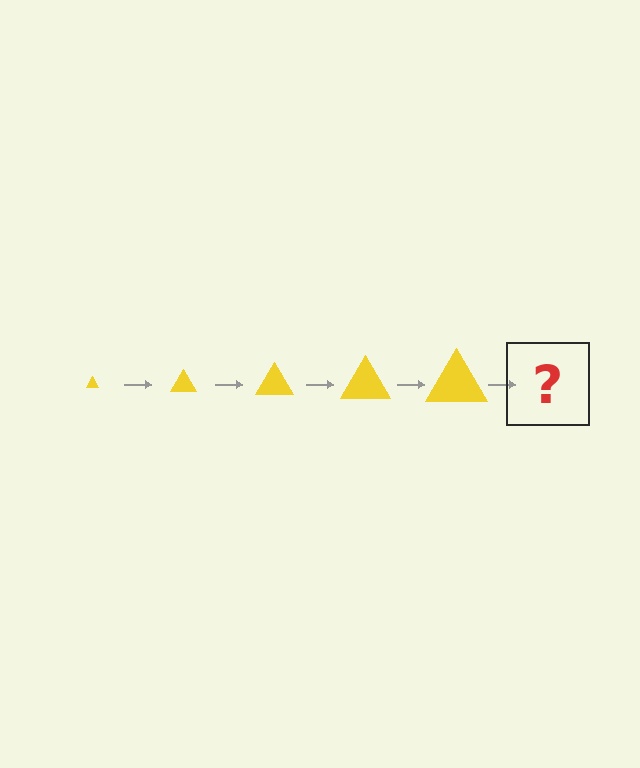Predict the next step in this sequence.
The next step is a yellow triangle, larger than the previous one.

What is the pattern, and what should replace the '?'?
The pattern is that the triangle gets progressively larger each step. The '?' should be a yellow triangle, larger than the previous one.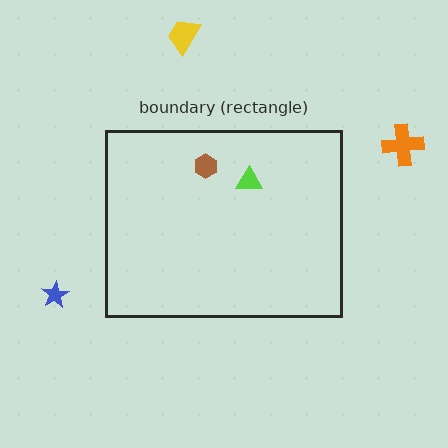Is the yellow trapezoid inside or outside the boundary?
Outside.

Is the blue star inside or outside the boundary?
Outside.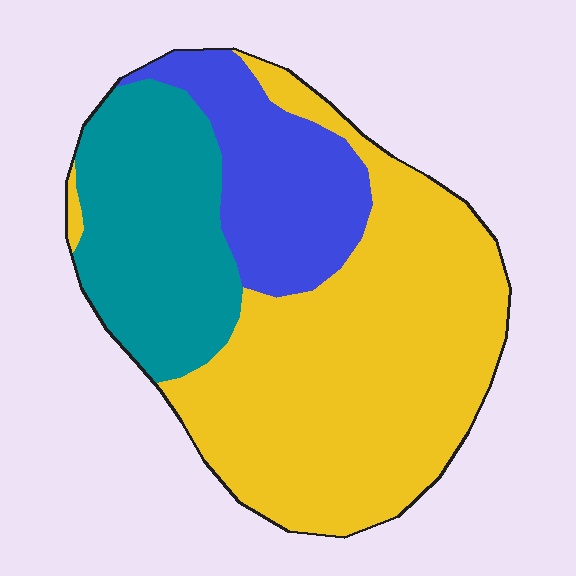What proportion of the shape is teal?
Teal covers about 25% of the shape.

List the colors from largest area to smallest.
From largest to smallest: yellow, teal, blue.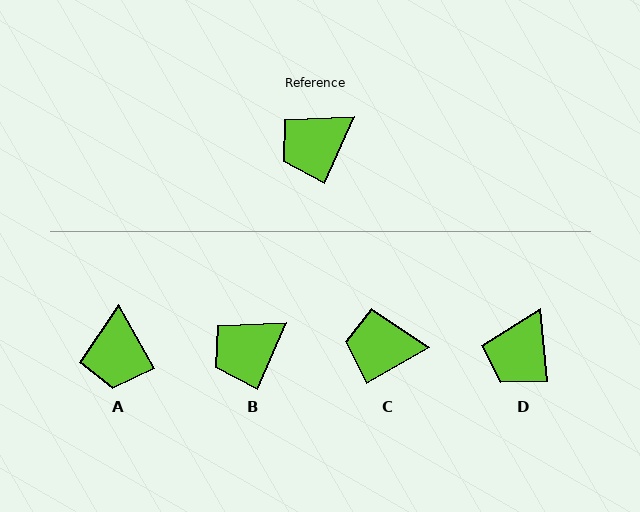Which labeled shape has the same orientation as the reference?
B.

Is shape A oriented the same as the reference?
No, it is off by about 53 degrees.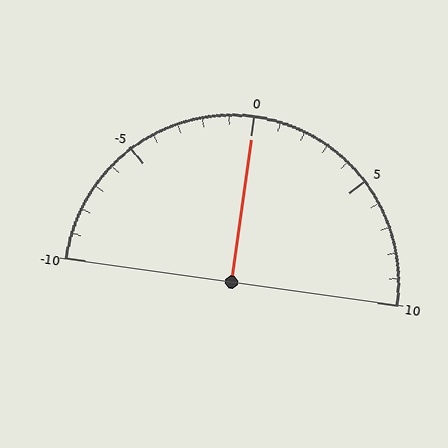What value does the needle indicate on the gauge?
The needle indicates approximately 0.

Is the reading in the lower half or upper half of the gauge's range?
The reading is in the upper half of the range (-10 to 10).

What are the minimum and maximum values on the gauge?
The gauge ranges from -10 to 10.